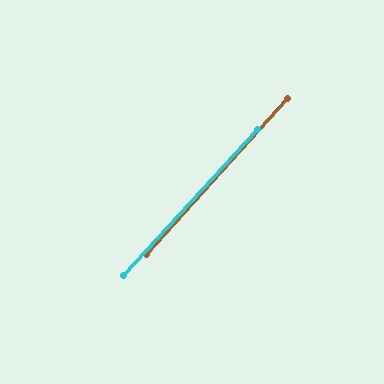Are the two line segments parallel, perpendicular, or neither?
Parallel — their directions differ by only 0.4°.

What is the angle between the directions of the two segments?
Approximately 0 degrees.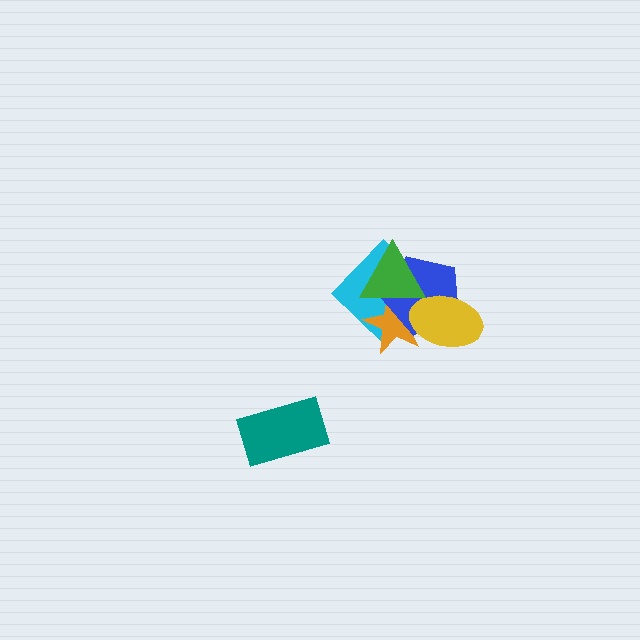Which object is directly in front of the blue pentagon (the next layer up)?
The green triangle is directly in front of the blue pentagon.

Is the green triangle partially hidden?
No, no other shape covers it.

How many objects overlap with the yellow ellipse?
2 objects overlap with the yellow ellipse.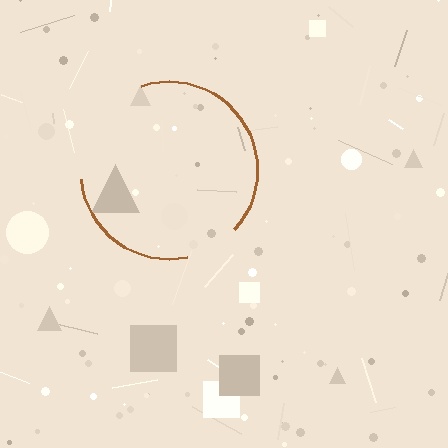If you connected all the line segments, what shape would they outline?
They would outline a circle.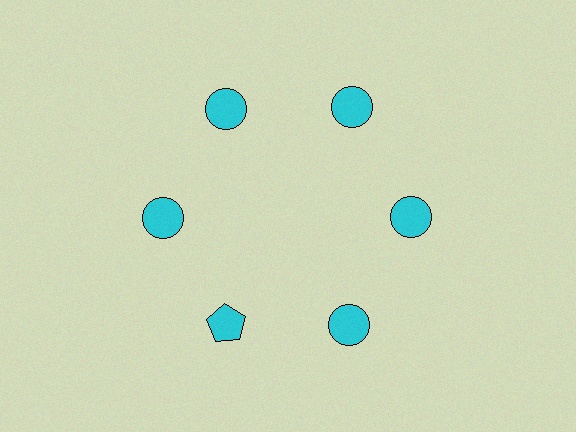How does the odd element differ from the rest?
It has a different shape: pentagon instead of circle.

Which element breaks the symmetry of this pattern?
The cyan pentagon at roughly the 7 o'clock position breaks the symmetry. All other shapes are cyan circles.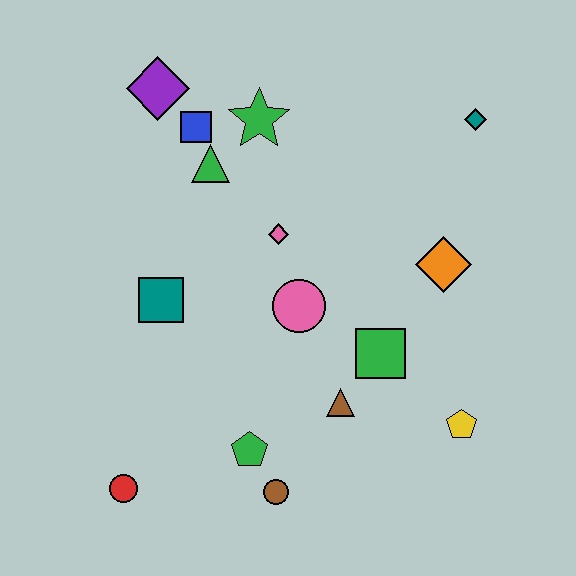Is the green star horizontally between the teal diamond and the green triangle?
Yes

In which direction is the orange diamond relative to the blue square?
The orange diamond is to the right of the blue square.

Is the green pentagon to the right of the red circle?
Yes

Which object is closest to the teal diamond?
The orange diamond is closest to the teal diamond.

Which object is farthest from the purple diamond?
The yellow pentagon is farthest from the purple diamond.